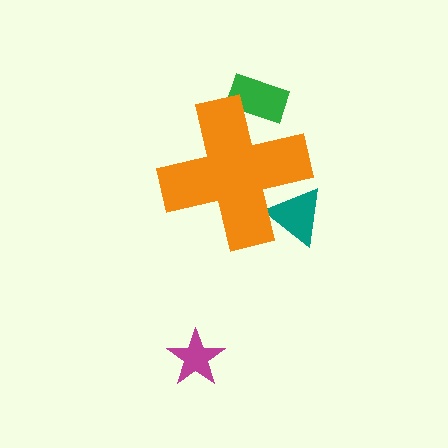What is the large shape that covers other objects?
An orange cross.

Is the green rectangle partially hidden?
Yes, the green rectangle is partially hidden behind the orange cross.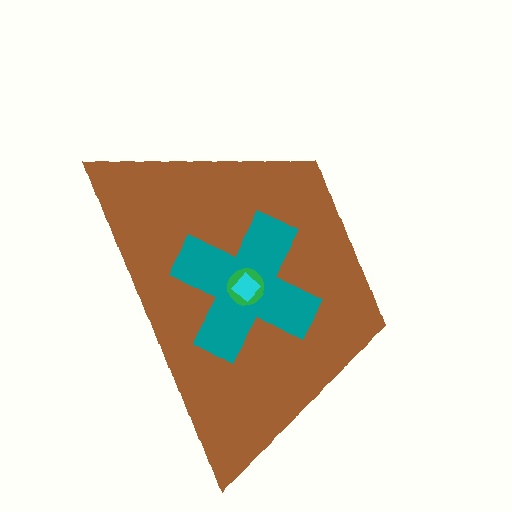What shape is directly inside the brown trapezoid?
The teal cross.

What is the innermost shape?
The cyan diamond.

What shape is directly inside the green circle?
The cyan diamond.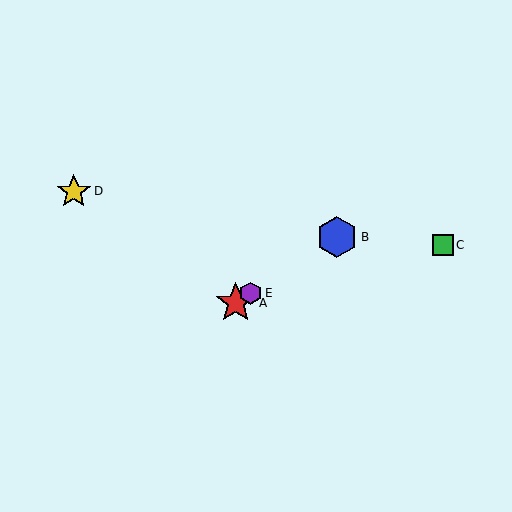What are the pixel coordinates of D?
Object D is at (74, 191).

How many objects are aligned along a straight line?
3 objects (A, B, E) are aligned along a straight line.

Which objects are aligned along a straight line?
Objects A, B, E are aligned along a straight line.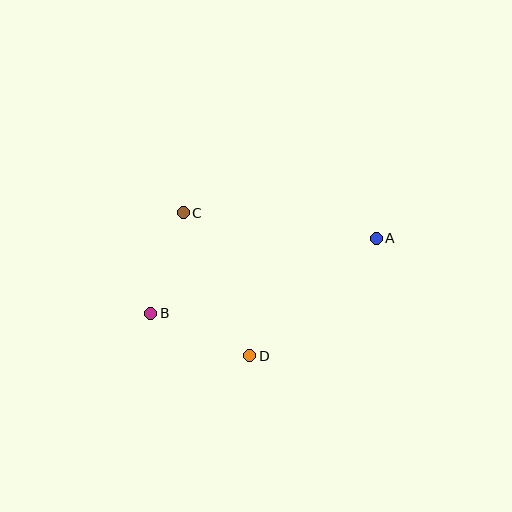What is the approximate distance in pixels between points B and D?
The distance between B and D is approximately 108 pixels.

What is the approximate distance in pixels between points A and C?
The distance between A and C is approximately 195 pixels.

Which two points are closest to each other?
Points B and C are closest to each other.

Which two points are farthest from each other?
Points A and B are farthest from each other.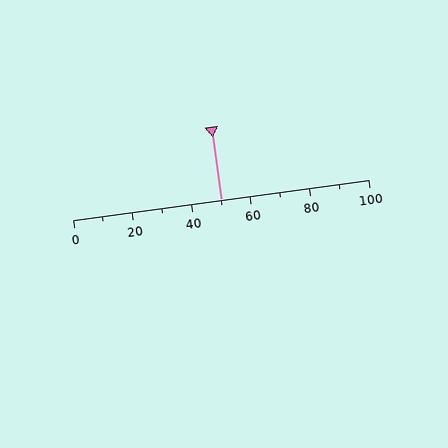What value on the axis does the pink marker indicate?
The marker indicates approximately 50.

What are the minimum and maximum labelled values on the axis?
The axis runs from 0 to 100.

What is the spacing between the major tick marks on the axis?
The major ticks are spaced 20 apart.